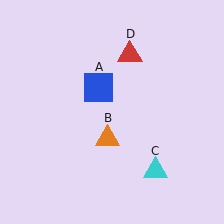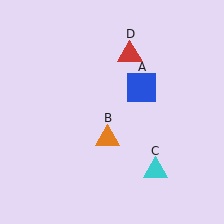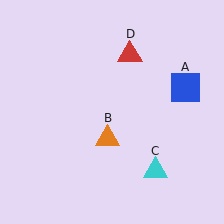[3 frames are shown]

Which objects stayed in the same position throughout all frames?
Orange triangle (object B) and cyan triangle (object C) and red triangle (object D) remained stationary.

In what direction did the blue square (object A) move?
The blue square (object A) moved right.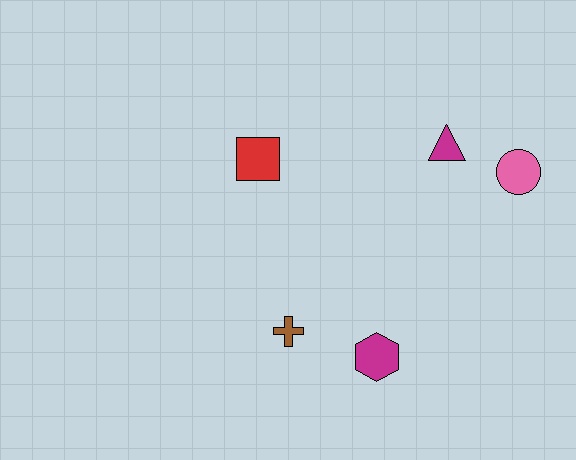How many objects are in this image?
There are 5 objects.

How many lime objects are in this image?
There are no lime objects.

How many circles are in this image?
There is 1 circle.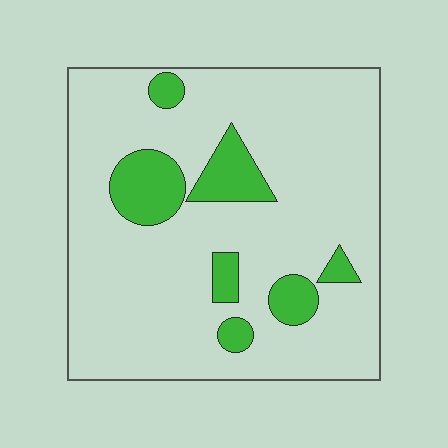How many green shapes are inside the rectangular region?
7.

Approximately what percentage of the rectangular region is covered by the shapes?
Approximately 15%.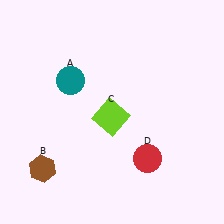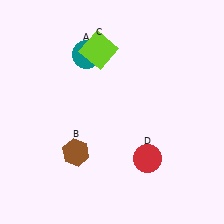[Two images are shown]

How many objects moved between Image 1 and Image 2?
3 objects moved between the two images.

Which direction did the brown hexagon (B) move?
The brown hexagon (B) moved right.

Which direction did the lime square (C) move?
The lime square (C) moved up.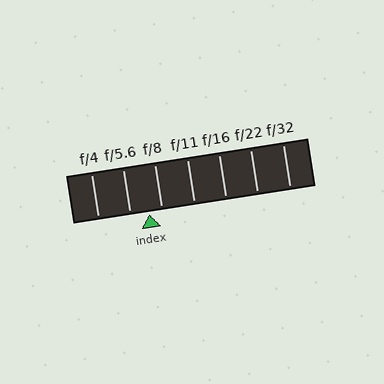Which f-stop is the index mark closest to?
The index mark is closest to f/8.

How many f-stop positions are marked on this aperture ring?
There are 7 f-stop positions marked.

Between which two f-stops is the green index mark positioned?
The index mark is between f/5.6 and f/8.